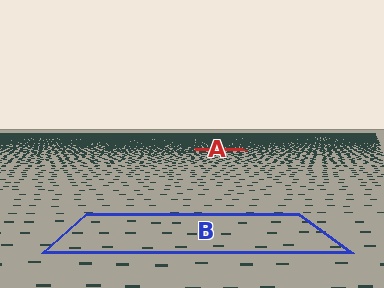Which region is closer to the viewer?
Region B is closer. The texture elements there are larger and more spread out.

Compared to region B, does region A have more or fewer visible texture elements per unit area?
Region A has more texture elements per unit area — they are packed more densely because it is farther away.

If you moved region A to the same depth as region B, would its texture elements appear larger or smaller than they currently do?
They would appear larger. At a closer depth, the same texture elements are projected at a bigger on-screen size.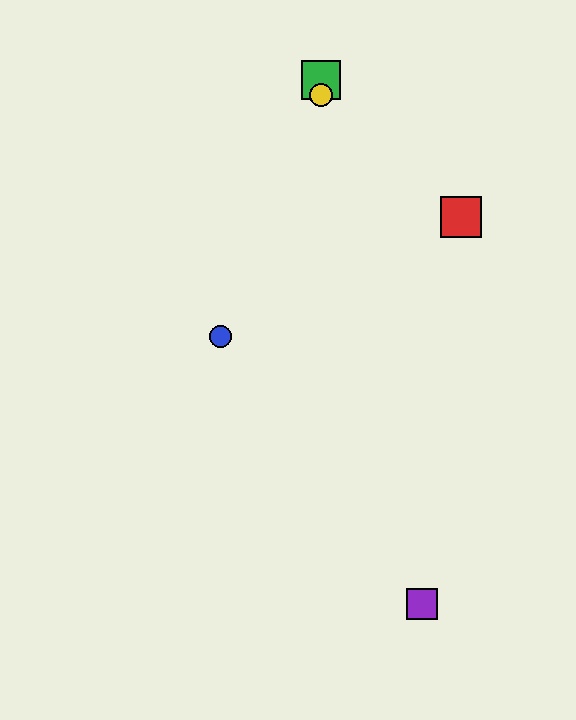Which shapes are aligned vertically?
The green square, the yellow circle are aligned vertically.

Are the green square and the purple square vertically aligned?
No, the green square is at x≈321 and the purple square is at x≈422.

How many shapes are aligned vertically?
2 shapes (the green square, the yellow circle) are aligned vertically.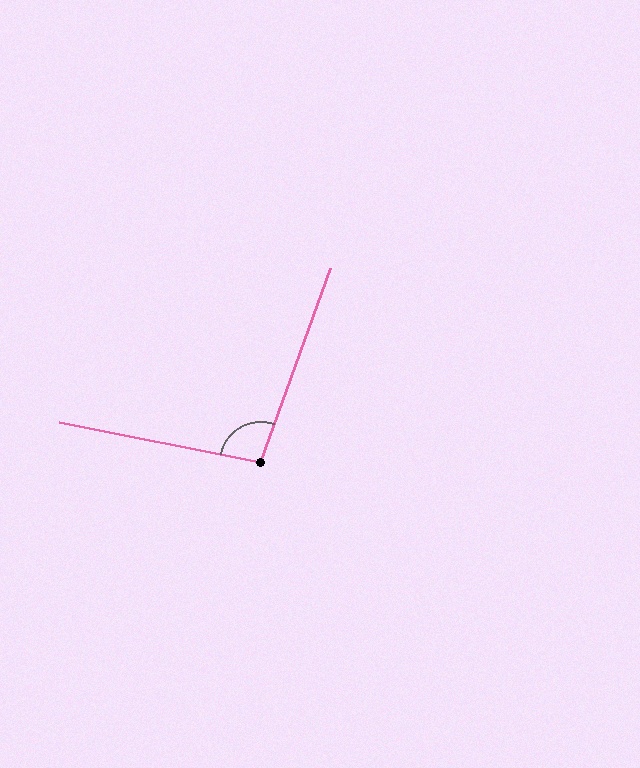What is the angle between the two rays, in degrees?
Approximately 99 degrees.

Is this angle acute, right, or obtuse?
It is obtuse.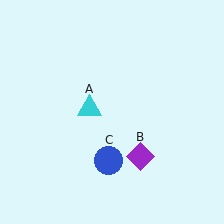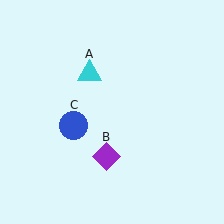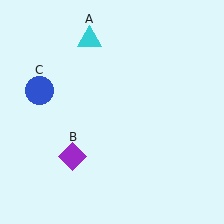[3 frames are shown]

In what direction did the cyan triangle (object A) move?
The cyan triangle (object A) moved up.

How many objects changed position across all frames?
3 objects changed position: cyan triangle (object A), purple diamond (object B), blue circle (object C).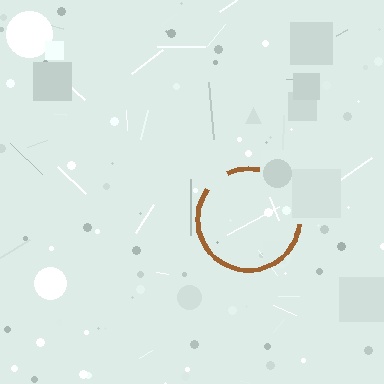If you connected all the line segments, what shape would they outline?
They would outline a circle.